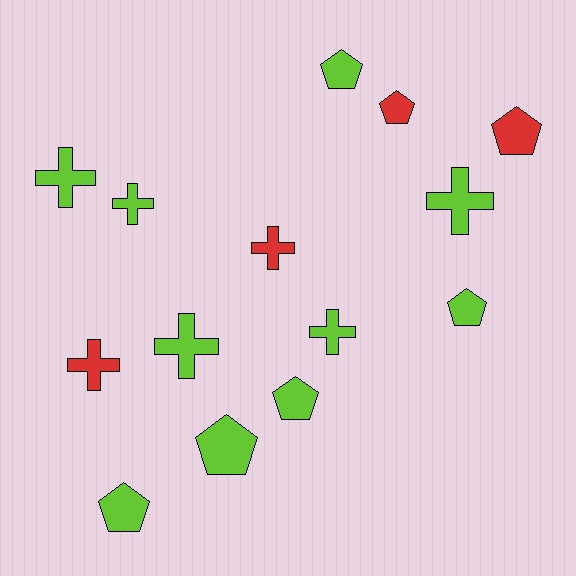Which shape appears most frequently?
Cross, with 7 objects.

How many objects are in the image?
There are 14 objects.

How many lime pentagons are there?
There are 5 lime pentagons.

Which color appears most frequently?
Lime, with 10 objects.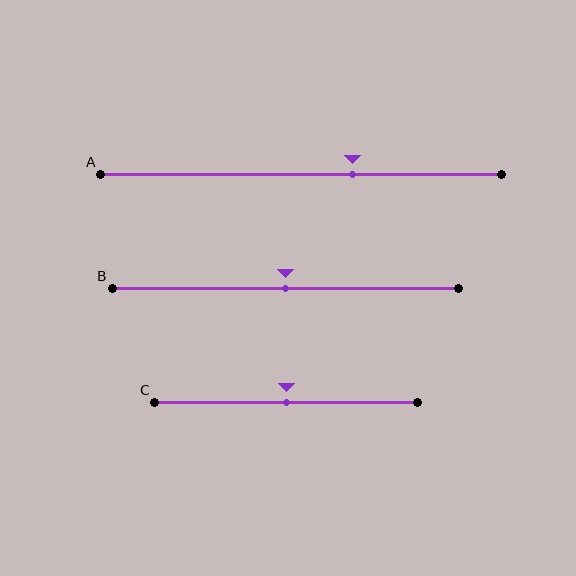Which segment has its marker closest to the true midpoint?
Segment B has its marker closest to the true midpoint.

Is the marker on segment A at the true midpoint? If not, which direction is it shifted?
No, the marker on segment A is shifted to the right by about 13% of the segment length.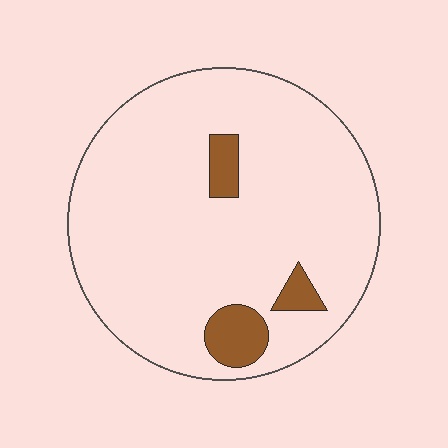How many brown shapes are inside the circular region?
3.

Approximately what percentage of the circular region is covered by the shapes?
Approximately 10%.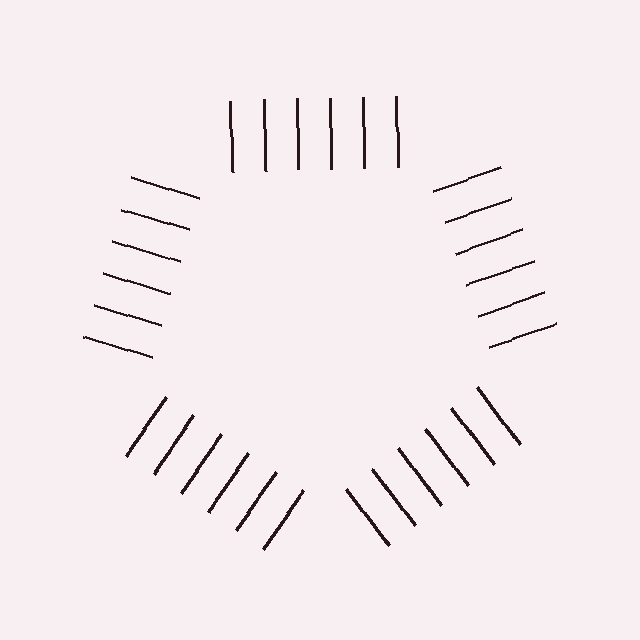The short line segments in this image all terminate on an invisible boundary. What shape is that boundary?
An illusory pentagon — the line segments terminate on its edges but no continuous stroke is drawn.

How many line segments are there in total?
30 — 6 along each of the 5 edges.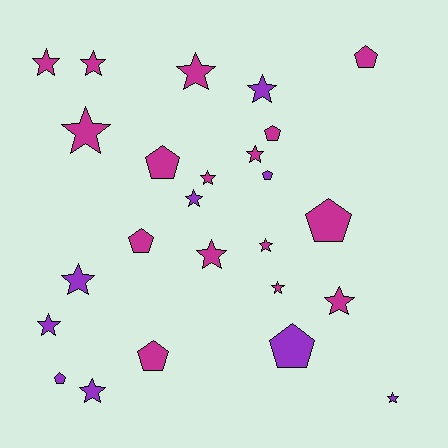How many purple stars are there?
There are 6 purple stars.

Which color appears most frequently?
Magenta, with 16 objects.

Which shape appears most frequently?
Star, with 16 objects.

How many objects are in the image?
There are 25 objects.